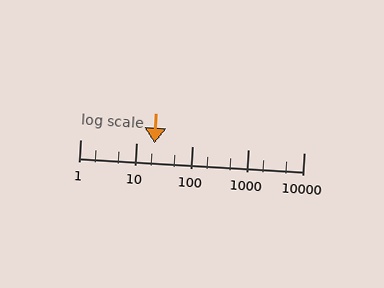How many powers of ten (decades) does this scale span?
The scale spans 4 decades, from 1 to 10000.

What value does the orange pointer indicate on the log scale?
The pointer indicates approximately 21.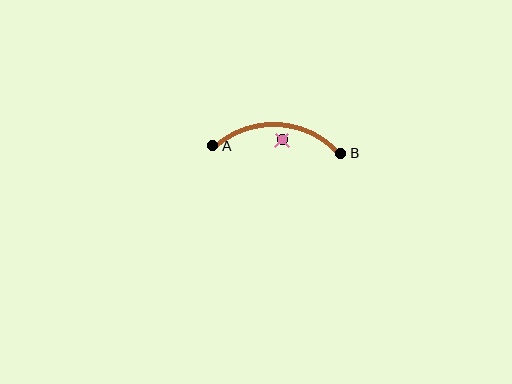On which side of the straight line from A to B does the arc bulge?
The arc bulges above the straight line connecting A and B.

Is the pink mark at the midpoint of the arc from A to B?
No — the pink mark does not lie on the arc at all. It sits slightly inside the curve.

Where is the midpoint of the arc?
The arc midpoint is the point on the curve farthest from the straight line joining A and B. It sits above that line.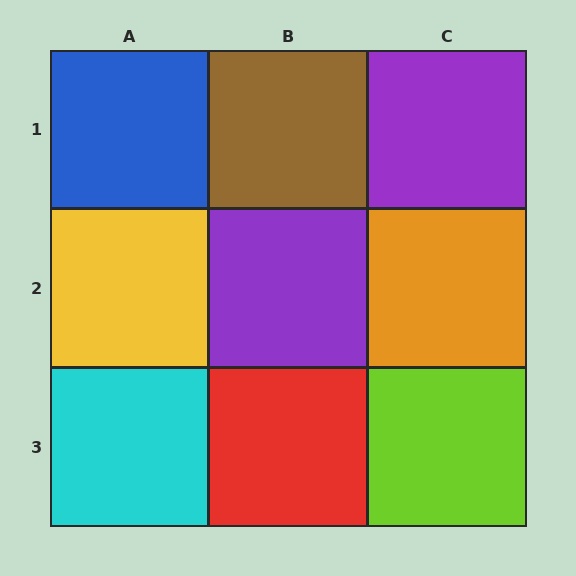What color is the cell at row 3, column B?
Red.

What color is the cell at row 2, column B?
Purple.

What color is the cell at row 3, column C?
Lime.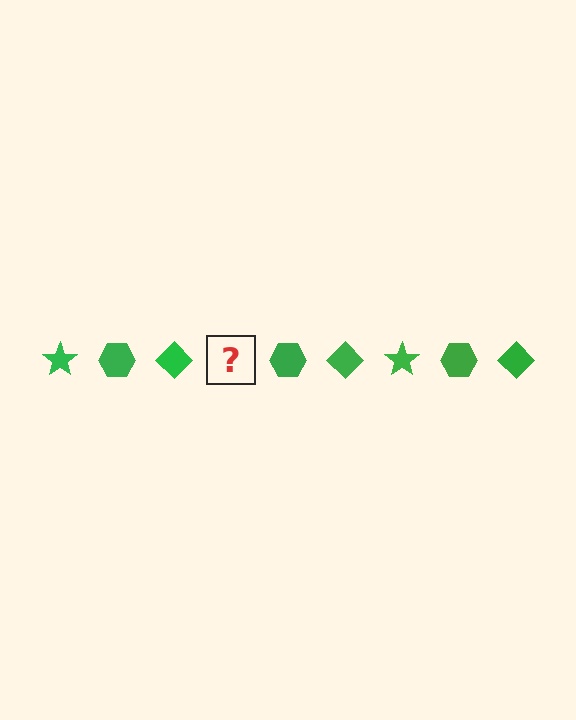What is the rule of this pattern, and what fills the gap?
The rule is that the pattern cycles through star, hexagon, diamond shapes in green. The gap should be filled with a green star.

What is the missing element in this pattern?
The missing element is a green star.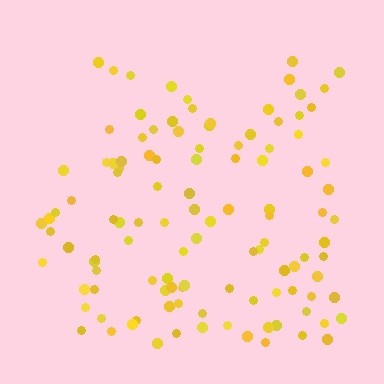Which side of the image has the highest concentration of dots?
The bottom.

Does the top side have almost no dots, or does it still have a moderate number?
Still a moderate number, just noticeably fewer than the bottom.